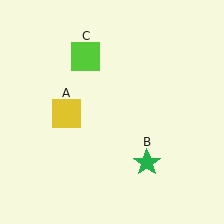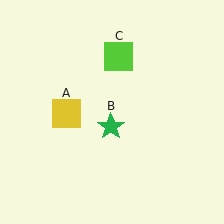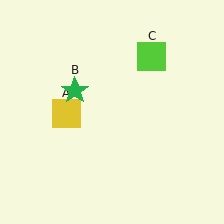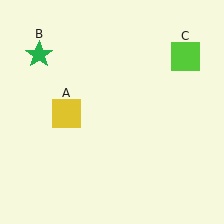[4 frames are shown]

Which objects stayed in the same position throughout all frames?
Yellow square (object A) remained stationary.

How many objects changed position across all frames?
2 objects changed position: green star (object B), lime square (object C).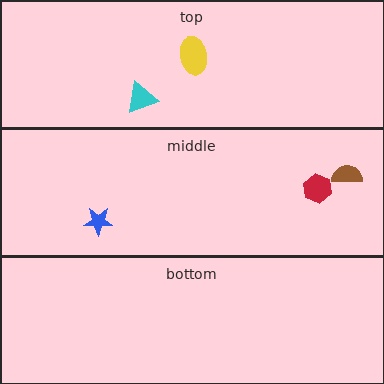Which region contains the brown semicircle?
The middle region.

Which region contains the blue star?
The middle region.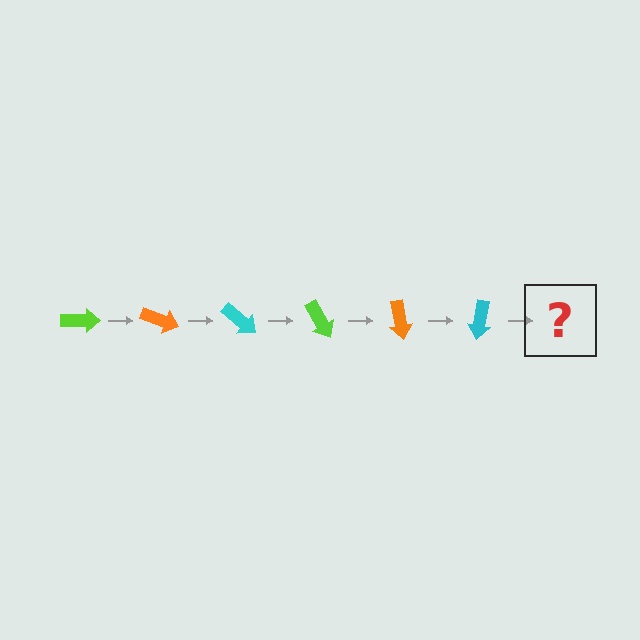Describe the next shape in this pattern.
It should be a lime arrow, rotated 120 degrees from the start.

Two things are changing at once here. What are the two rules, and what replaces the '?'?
The two rules are that it rotates 20 degrees each step and the color cycles through lime, orange, and cyan. The '?' should be a lime arrow, rotated 120 degrees from the start.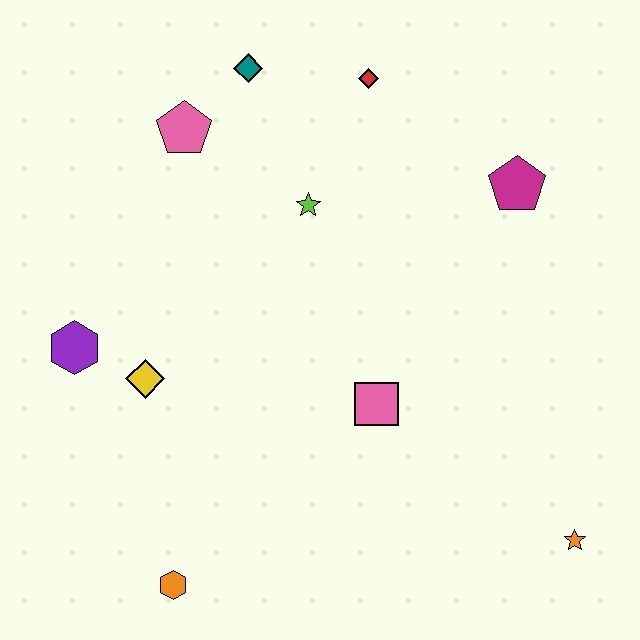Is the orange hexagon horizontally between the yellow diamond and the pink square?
Yes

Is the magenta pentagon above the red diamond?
No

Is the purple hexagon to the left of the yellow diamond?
Yes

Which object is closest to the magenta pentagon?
The red diamond is closest to the magenta pentagon.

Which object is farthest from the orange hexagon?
The red diamond is farthest from the orange hexagon.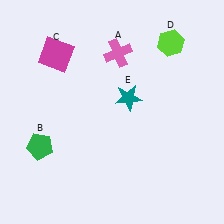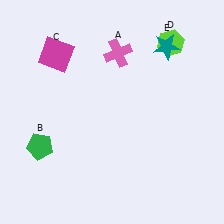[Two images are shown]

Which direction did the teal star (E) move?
The teal star (E) moved up.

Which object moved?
The teal star (E) moved up.